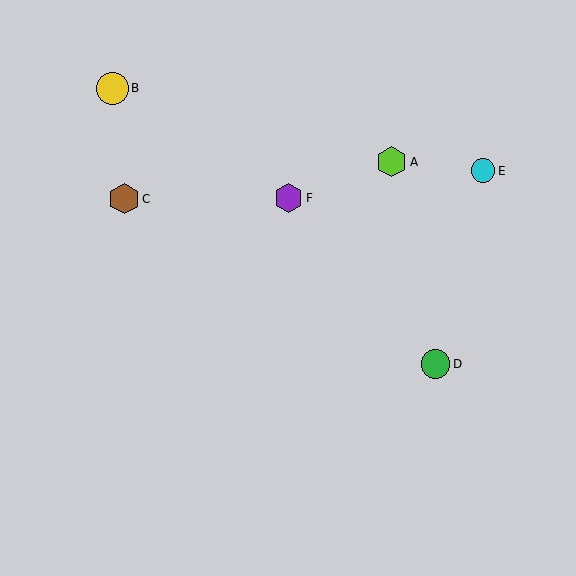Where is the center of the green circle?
The center of the green circle is at (436, 364).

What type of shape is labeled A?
Shape A is a lime hexagon.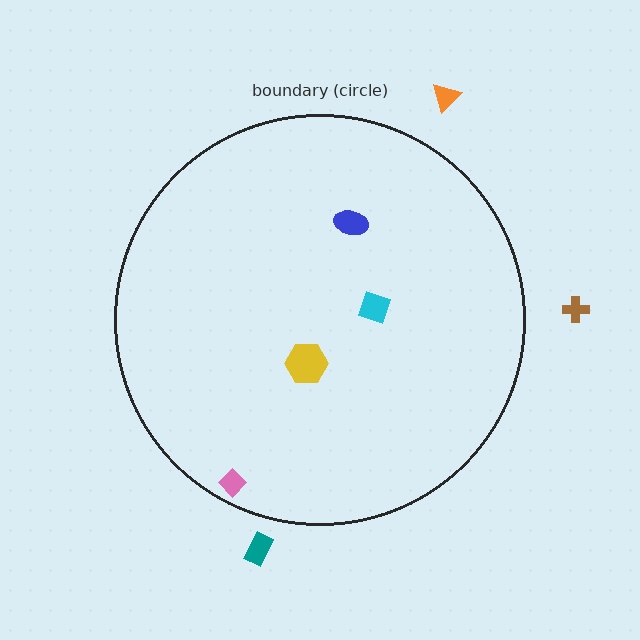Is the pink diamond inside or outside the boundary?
Inside.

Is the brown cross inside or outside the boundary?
Outside.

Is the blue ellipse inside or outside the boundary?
Inside.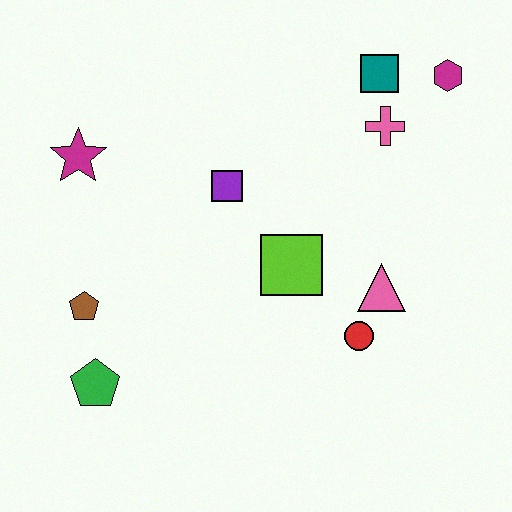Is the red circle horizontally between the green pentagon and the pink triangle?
Yes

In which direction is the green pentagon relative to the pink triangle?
The green pentagon is to the left of the pink triangle.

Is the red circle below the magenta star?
Yes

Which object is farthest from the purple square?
The magenta hexagon is farthest from the purple square.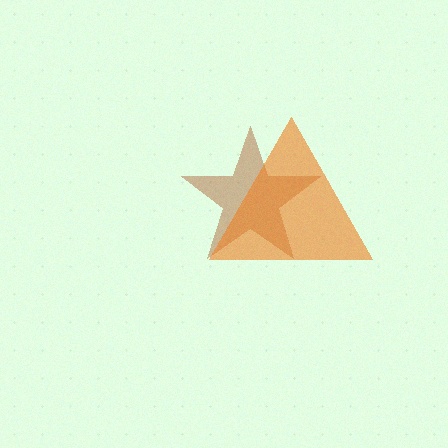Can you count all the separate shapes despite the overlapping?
Yes, there are 2 separate shapes.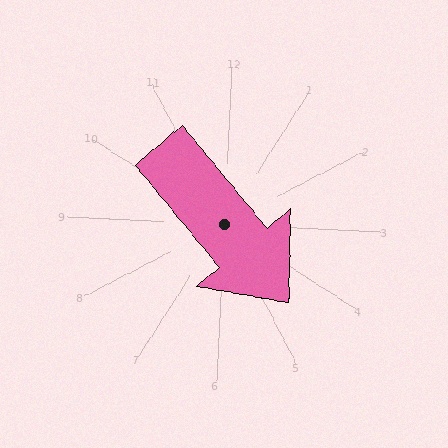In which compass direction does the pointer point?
Southeast.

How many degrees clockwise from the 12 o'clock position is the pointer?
Approximately 138 degrees.